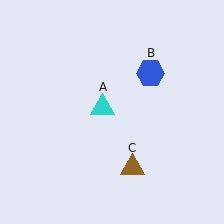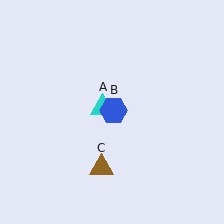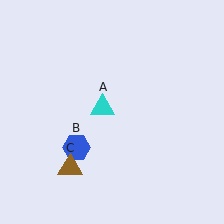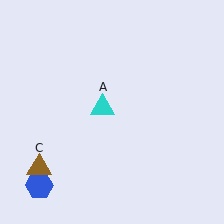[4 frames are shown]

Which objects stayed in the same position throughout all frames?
Cyan triangle (object A) remained stationary.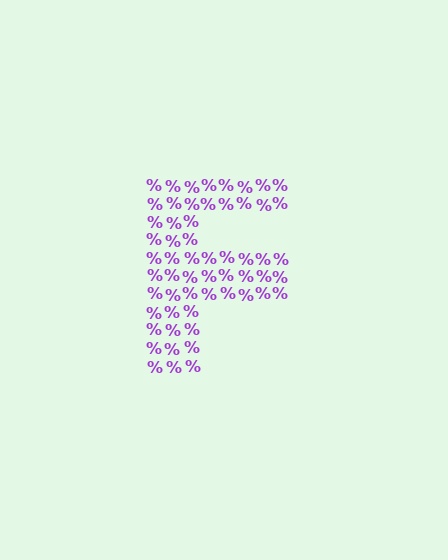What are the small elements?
The small elements are percent signs.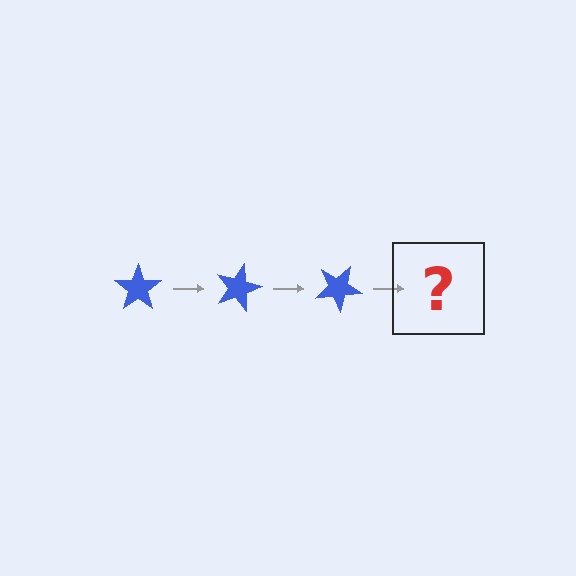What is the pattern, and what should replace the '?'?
The pattern is that the star rotates 15 degrees each step. The '?' should be a blue star rotated 45 degrees.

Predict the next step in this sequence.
The next step is a blue star rotated 45 degrees.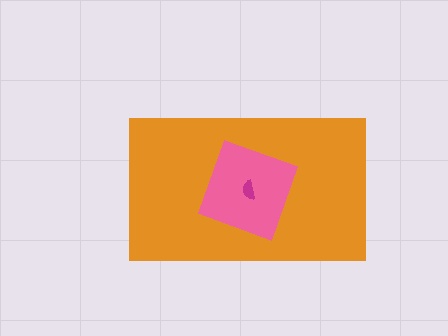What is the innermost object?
The magenta semicircle.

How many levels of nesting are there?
3.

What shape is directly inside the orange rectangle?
The pink square.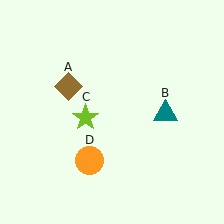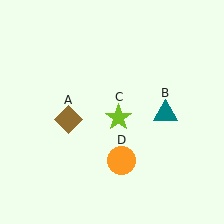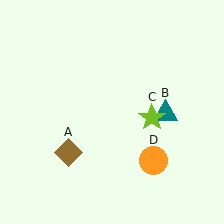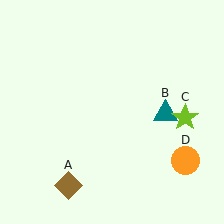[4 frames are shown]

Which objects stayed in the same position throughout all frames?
Teal triangle (object B) remained stationary.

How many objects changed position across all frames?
3 objects changed position: brown diamond (object A), lime star (object C), orange circle (object D).